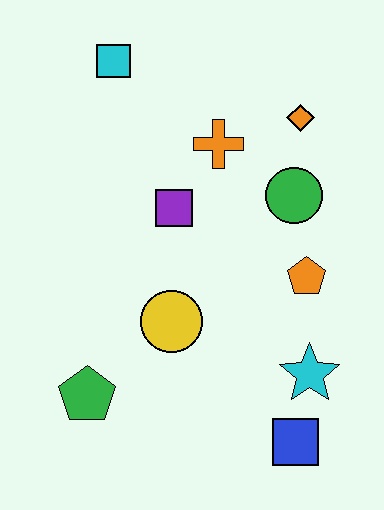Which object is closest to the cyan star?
The blue square is closest to the cyan star.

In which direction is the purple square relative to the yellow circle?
The purple square is above the yellow circle.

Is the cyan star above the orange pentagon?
No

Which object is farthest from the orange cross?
The blue square is farthest from the orange cross.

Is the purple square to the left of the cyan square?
No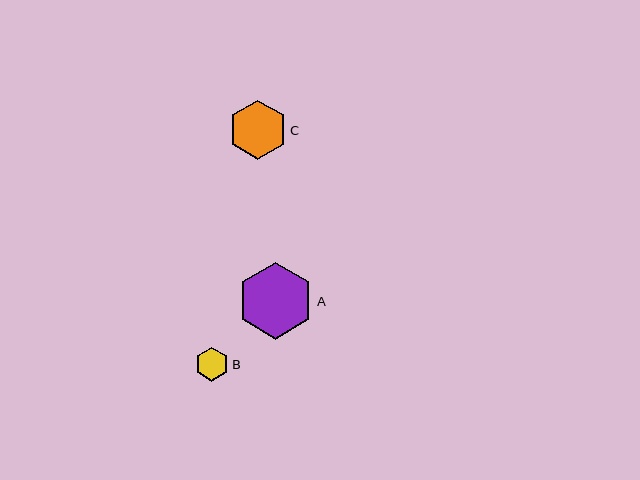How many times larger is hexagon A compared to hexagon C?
Hexagon A is approximately 1.3 times the size of hexagon C.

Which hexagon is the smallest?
Hexagon B is the smallest with a size of approximately 34 pixels.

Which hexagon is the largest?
Hexagon A is the largest with a size of approximately 77 pixels.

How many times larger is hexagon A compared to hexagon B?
Hexagon A is approximately 2.3 times the size of hexagon B.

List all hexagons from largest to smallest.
From largest to smallest: A, C, B.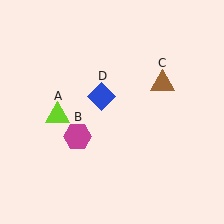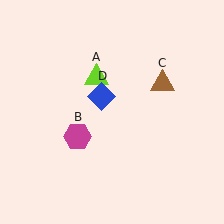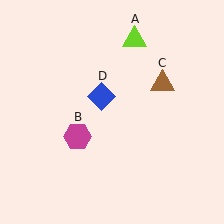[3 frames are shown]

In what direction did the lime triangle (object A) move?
The lime triangle (object A) moved up and to the right.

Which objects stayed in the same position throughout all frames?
Magenta hexagon (object B) and brown triangle (object C) and blue diamond (object D) remained stationary.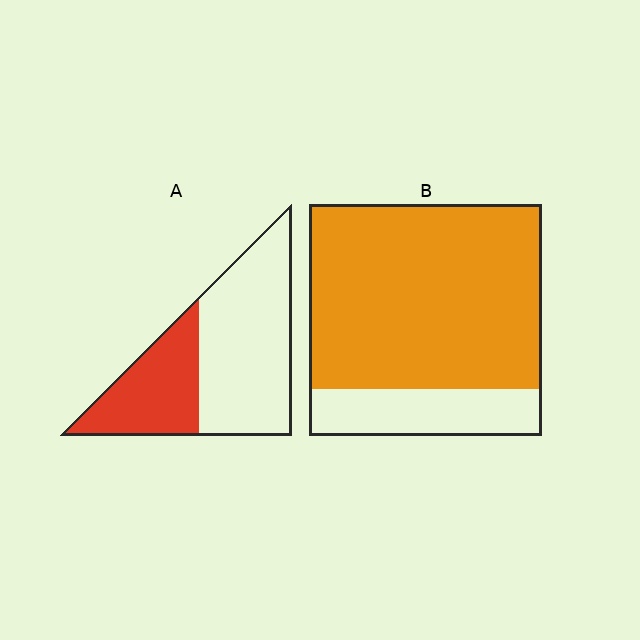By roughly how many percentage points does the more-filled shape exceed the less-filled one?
By roughly 45 percentage points (B over A).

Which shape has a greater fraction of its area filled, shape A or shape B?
Shape B.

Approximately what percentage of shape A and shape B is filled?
A is approximately 35% and B is approximately 80%.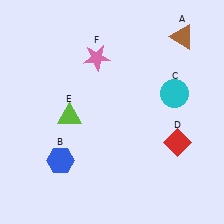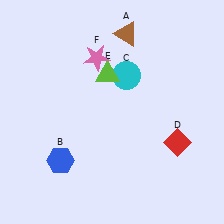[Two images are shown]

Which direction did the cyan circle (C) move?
The cyan circle (C) moved left.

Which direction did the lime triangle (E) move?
The lime triangle (E) moved up.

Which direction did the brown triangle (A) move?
The brown triangle (A) moved left.